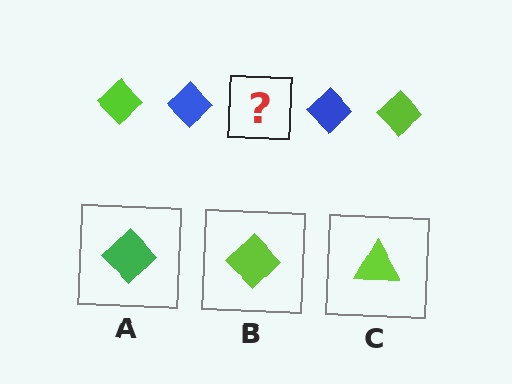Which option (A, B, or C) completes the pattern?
B.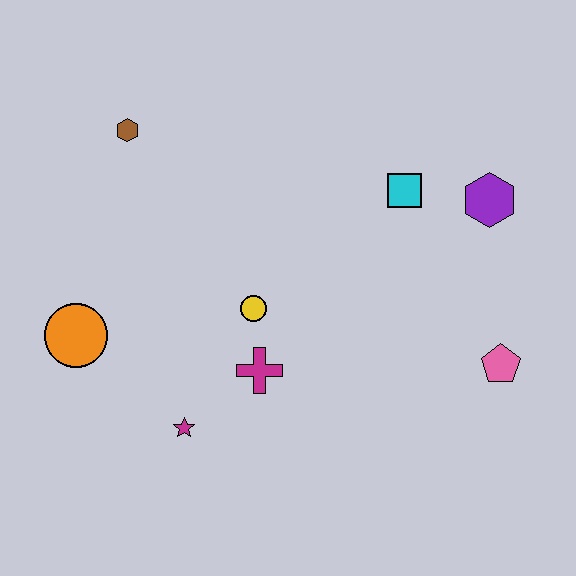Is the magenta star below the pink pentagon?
Yes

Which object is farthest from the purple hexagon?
The orange circle is farthest from the purple hexagon.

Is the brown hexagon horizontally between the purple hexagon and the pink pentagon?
No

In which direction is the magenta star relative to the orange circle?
The magenta star is to the right of the orange circle.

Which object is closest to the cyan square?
The purple hexagon is closest to the cyan square.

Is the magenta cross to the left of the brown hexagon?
No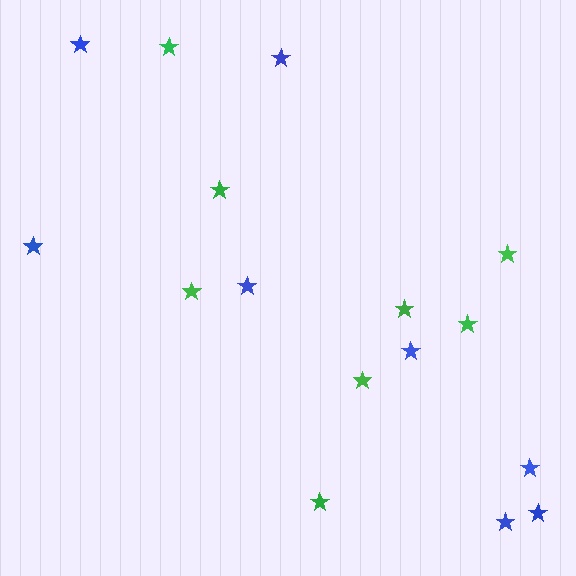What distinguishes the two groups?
There are 2 groups: one group of green stars (8) and one group of blue stars (8).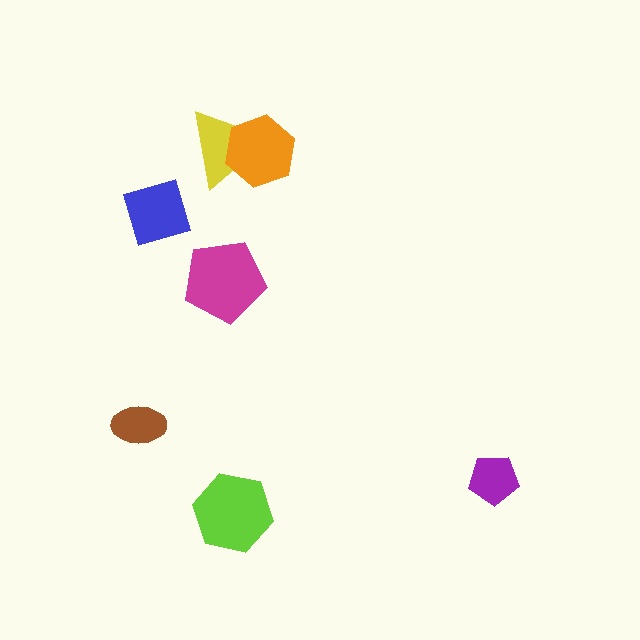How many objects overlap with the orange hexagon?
1 object overlaps with the orange hexagon.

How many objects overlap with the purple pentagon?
0 objects overlap with the purple pentagon.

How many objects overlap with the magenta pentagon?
0 objects overlap with the magenta pentagon.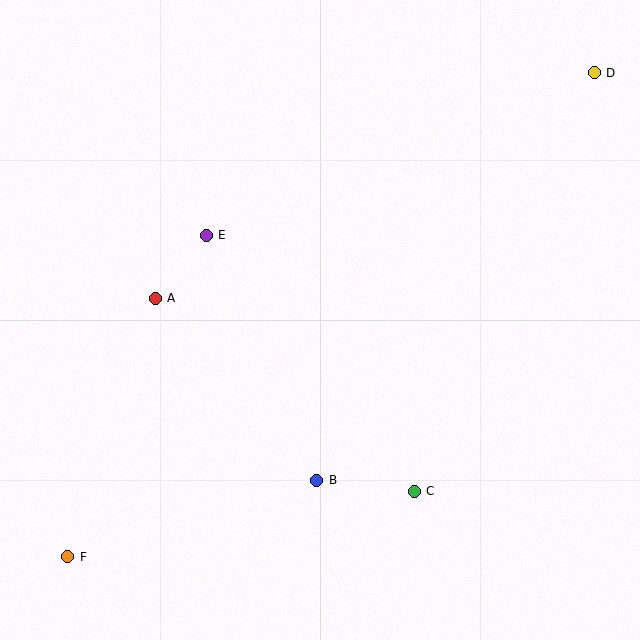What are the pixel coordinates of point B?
Point B is at (317, 480).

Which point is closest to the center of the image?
Point E at (206, 235) is closest to the center.